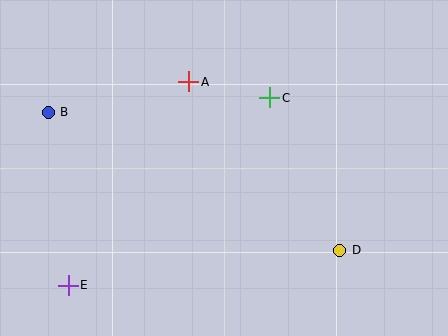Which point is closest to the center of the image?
Point C at (270, 98) is closest to the center.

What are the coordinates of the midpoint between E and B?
The midpoint between E and B is at (58, 199).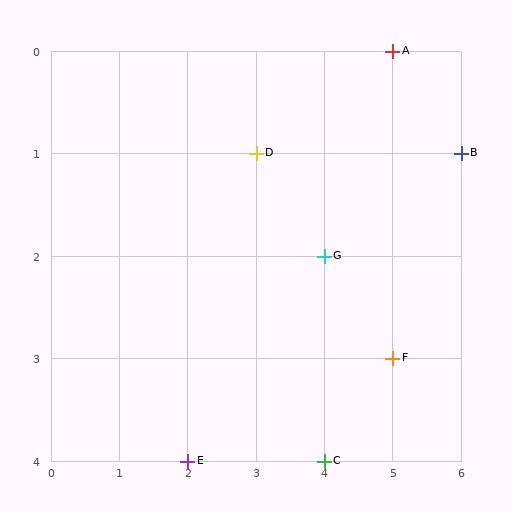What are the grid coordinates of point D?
Point D is at grid coordinates (3, 1).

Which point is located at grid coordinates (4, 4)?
Point C is at (4, 4).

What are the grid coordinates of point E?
Point E is at grid coordinates (2, 4).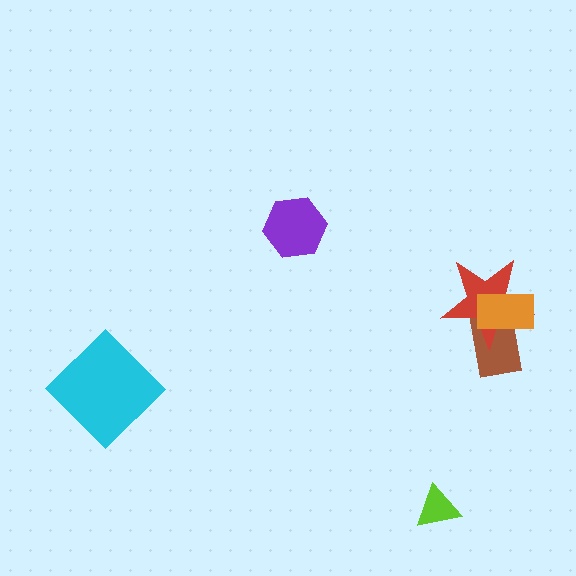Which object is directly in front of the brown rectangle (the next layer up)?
The red star is directly in front of the brown rectangle.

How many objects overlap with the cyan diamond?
0 objects overlap with the cyan diamond.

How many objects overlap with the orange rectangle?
2 objects overlap with the orange rectangle.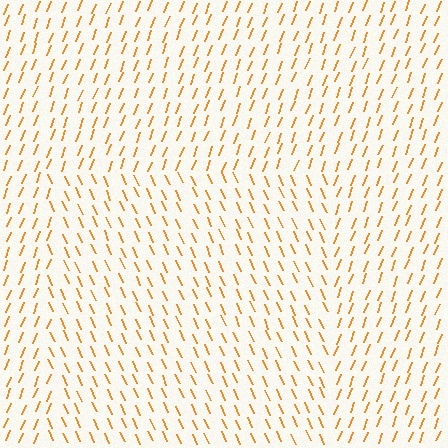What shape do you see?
I see a rectangle.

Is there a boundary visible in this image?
Yes, there is a texture boundary formed by a change in line orientation.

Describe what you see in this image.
The image is filled with small orange line segments. A rectangle region in the image has lines oriented differently from the surrounding lines, creating a visible texture boundary.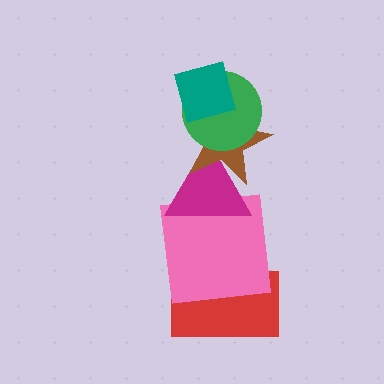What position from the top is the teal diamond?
The teal diamond is 1st from the top.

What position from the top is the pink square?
The pink square is 5th from the top.